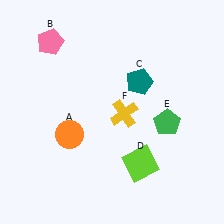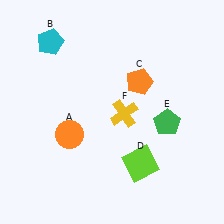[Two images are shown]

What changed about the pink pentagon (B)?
In Image 1, B is pink. In Image 2, it changed to cyan.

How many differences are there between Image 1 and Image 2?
There are 2 differences between the two images.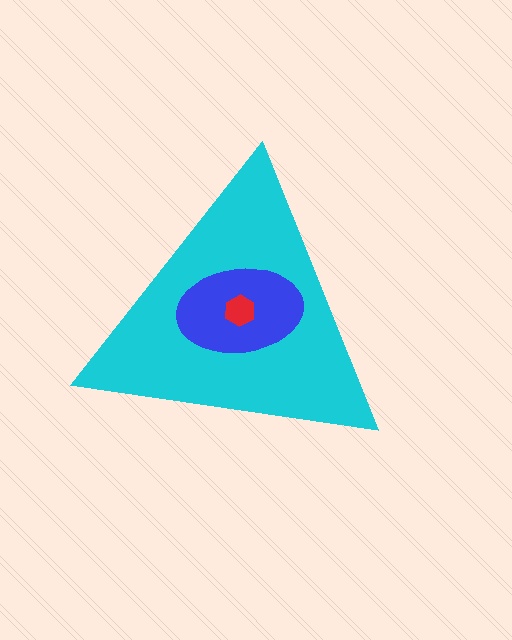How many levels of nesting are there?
3.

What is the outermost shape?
The cyan triangle.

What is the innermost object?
The red hexagon.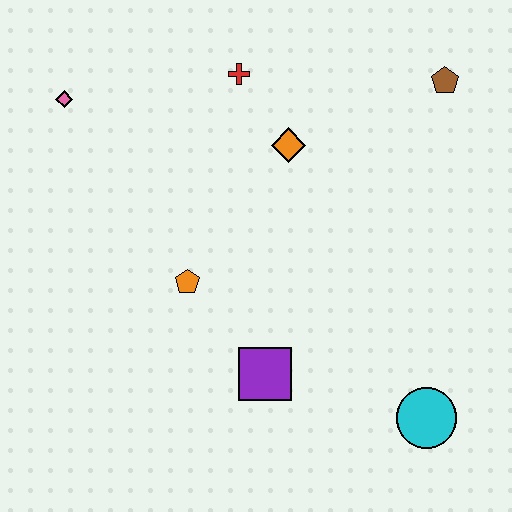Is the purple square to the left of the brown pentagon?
Yes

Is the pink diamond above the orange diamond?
Yes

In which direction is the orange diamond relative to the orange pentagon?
The orange diamond is above the orange pentagon.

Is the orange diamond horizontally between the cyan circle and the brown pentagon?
No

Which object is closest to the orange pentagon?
The purple square is closest to the orange pentagon.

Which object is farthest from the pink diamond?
The cyan circle is farthest from the pink diamond.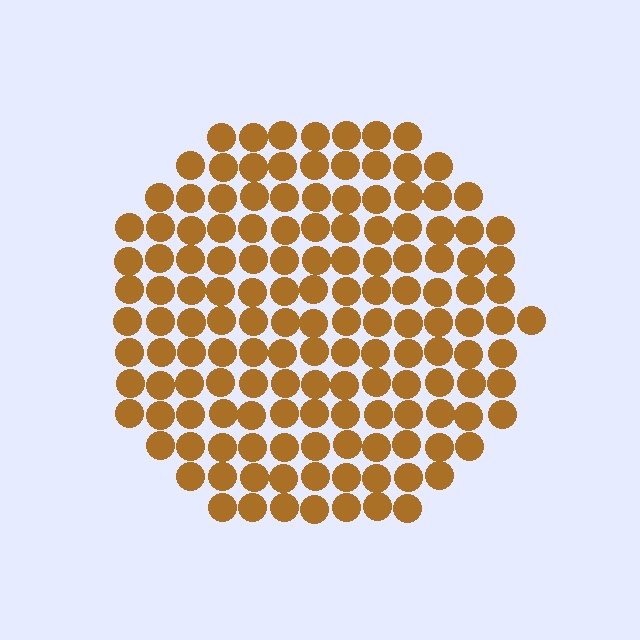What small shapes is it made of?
It is made of small circles.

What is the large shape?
The large shape is a circle.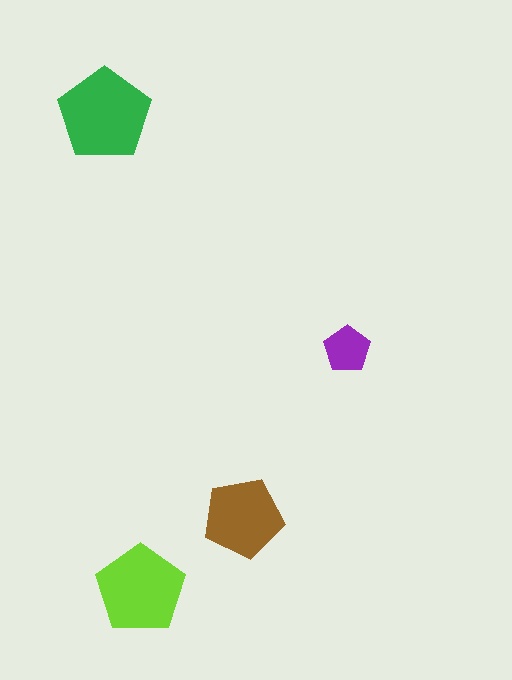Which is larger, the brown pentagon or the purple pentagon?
The brown one.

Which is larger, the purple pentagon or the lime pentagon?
The lime one.